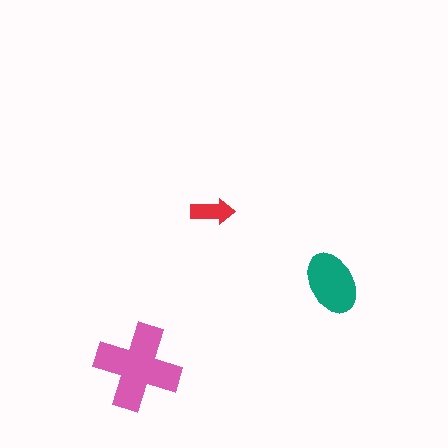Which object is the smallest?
The red arrow.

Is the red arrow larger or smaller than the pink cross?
Smaller.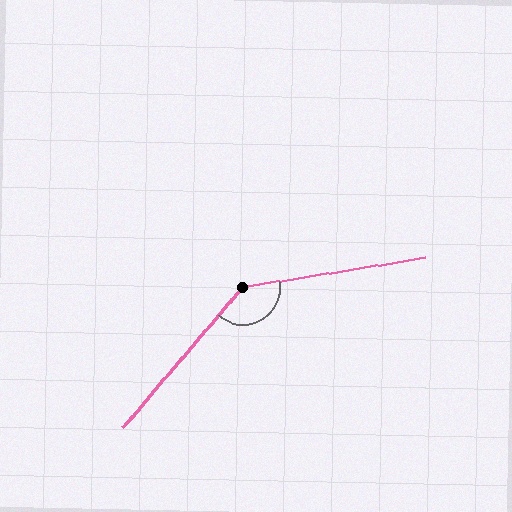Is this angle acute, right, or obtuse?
It is obtuse.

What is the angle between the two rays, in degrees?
Approximately 140 degrees.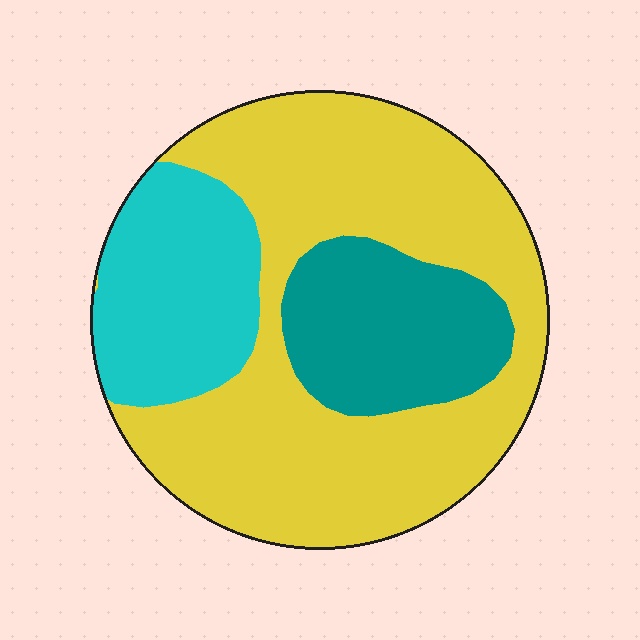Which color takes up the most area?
Yellow, at roughly 60%.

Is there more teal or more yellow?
Yellow.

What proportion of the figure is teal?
Teal takes up about one fifth (1/5) of the figure.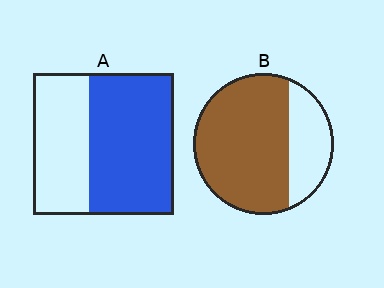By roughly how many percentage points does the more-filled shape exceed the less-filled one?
By roughly 10 percentage points (B over A).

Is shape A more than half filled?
Yes.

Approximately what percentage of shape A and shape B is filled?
A is approximately 60% and B is approximately 75%.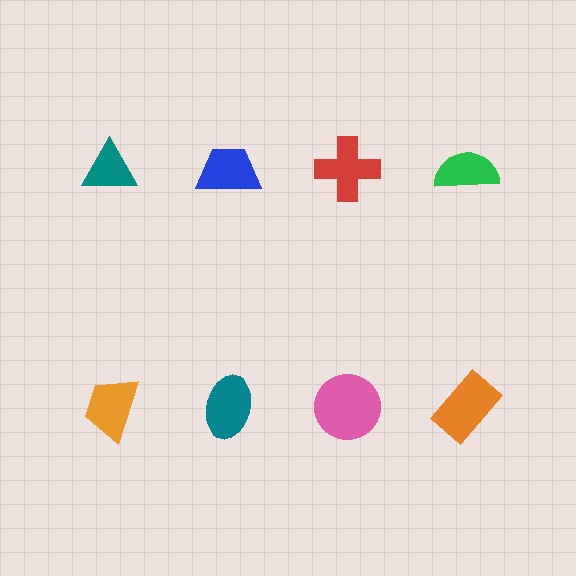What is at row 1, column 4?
A green semicircle.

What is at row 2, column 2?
A teal ellipse.